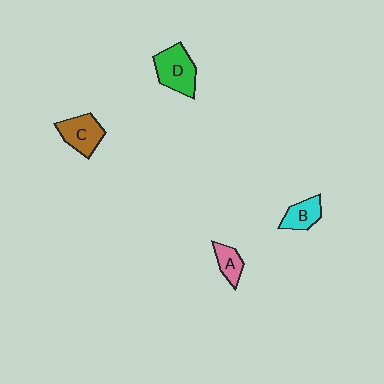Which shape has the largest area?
Shape D (green).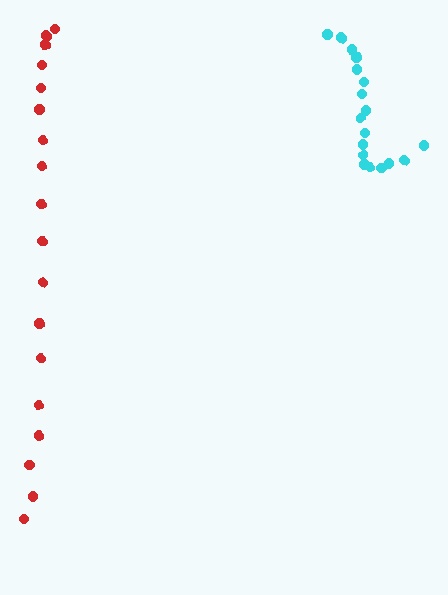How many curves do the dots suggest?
There are 2 distinct paths.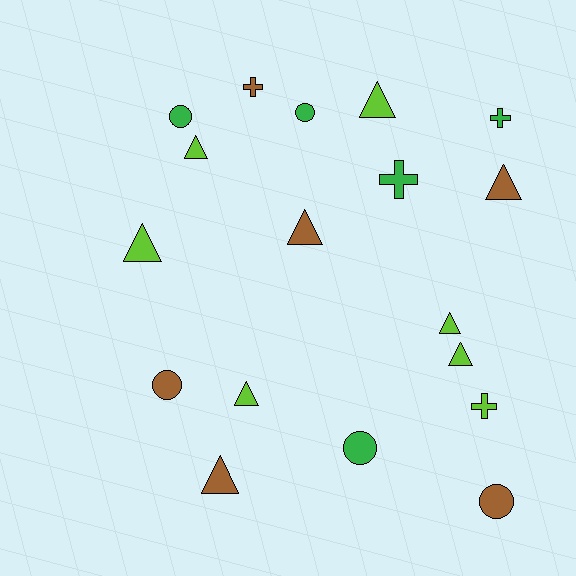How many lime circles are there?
There are no lime circles.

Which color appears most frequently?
Lime, with 7 objects.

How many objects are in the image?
There are 18 objects.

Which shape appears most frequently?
Triangle, with 9 objects.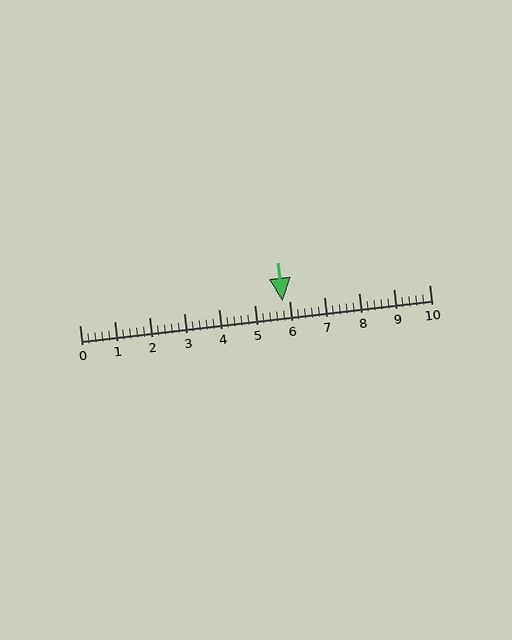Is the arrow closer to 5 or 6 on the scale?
The arrow is closer to 6.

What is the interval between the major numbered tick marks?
The major tick marks are spaced 1 units apart.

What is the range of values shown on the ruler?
The ruler shows values from 0 to 10.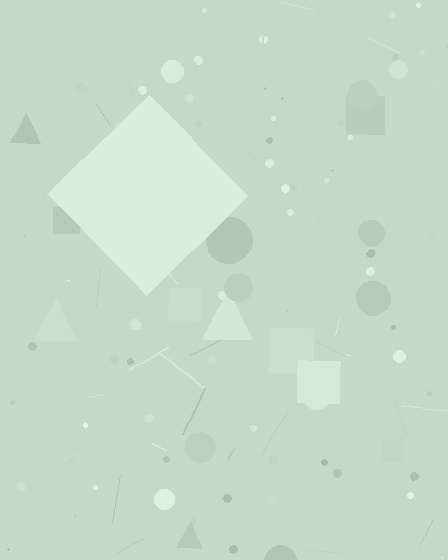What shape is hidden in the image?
A diamond is hidden in the image.